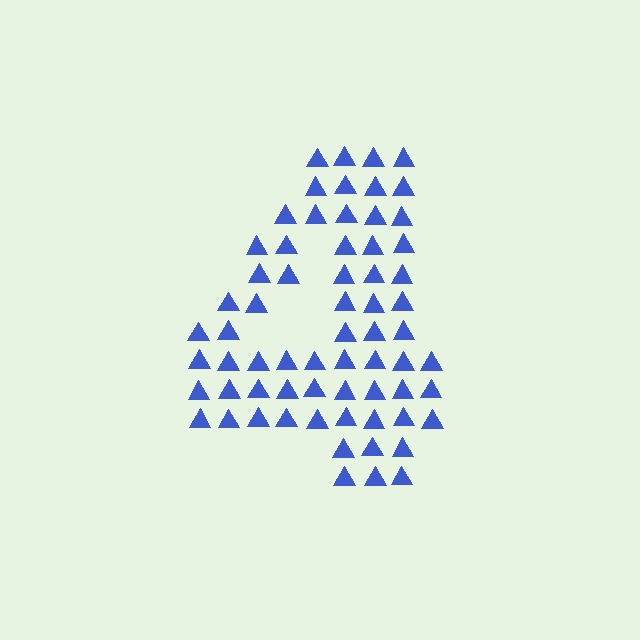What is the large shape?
The large shape is the digit 4.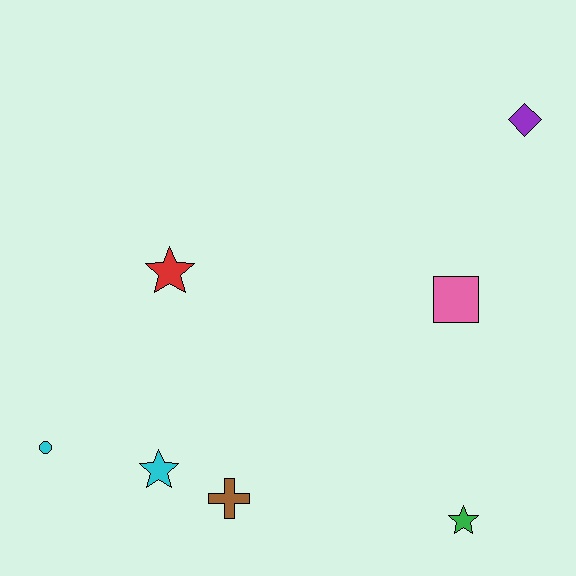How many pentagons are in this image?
There are no pentagons.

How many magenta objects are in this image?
There are no magenta objects.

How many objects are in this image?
There are 7 objects.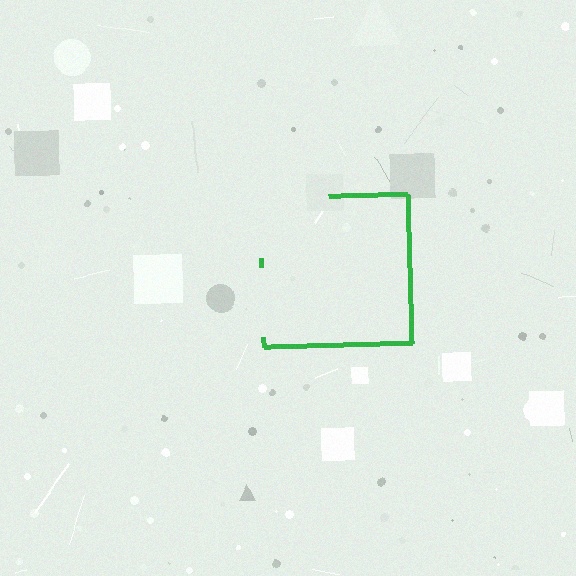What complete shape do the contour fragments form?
The contour fragments form a square.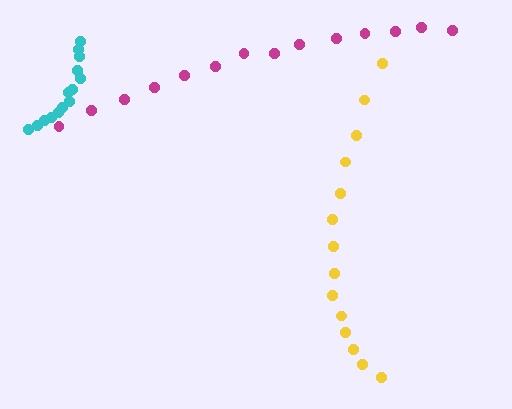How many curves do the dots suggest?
There are 3 distinct paths.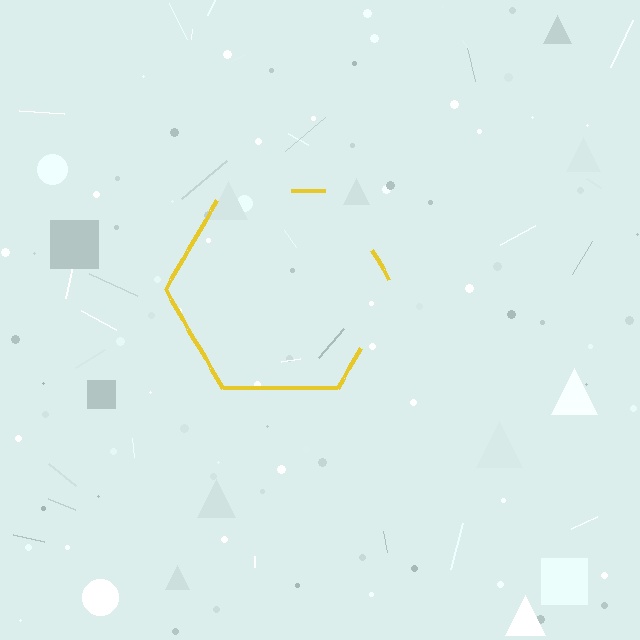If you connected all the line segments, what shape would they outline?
They would outline a hexagon.